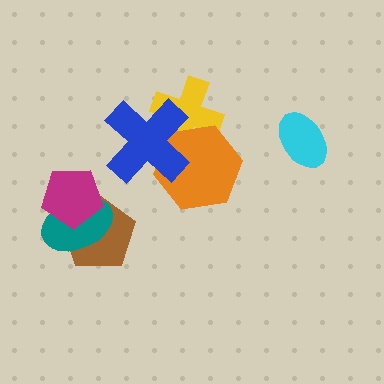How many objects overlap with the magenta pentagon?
2 objects overlap with the magenta pentagon.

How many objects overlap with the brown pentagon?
2 objects overlap with the brown pentagon.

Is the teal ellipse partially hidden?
Yes, it is partially covered by another shape.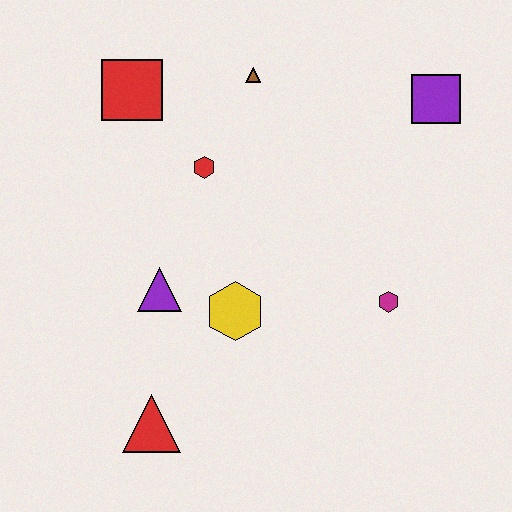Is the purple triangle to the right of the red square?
Yes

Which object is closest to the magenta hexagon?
The yellow hexagon is closest to the magenta hexagon.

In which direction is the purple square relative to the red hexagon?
The purple square is to the right of the red hexagon.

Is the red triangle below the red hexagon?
Yes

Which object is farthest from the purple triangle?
The purple square is farthest from the purple triangle.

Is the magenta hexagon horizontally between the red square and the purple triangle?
No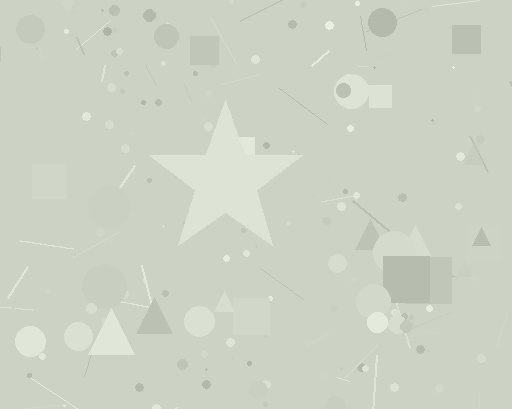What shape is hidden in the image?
A star is hidden in the image.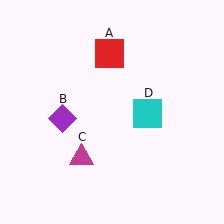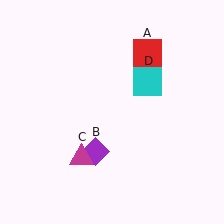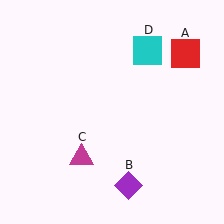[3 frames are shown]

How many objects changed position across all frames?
3 objects changed position: red square (object A), purple diamond (object B), cyan square (object D).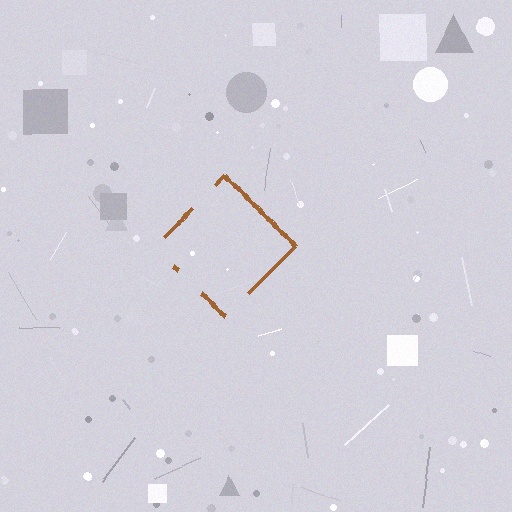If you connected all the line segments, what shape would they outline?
They would outline a diamond.